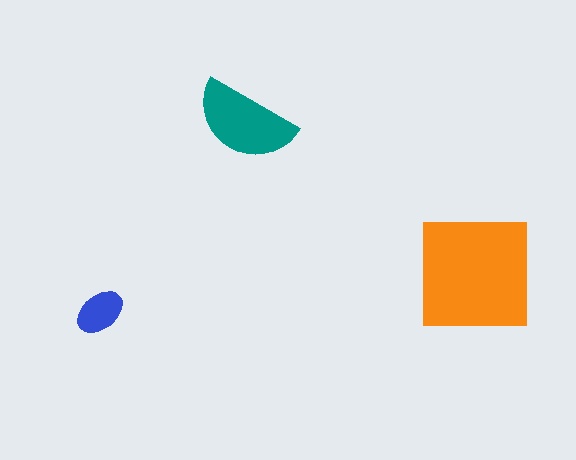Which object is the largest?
The orange square.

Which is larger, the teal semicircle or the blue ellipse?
The teal semicircle.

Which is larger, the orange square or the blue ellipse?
The orange square.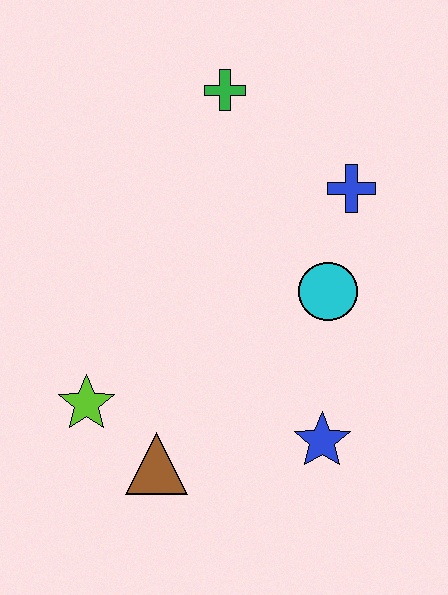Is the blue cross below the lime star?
No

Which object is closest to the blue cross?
The cyan circle is closest to the blue cross.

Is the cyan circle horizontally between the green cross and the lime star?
No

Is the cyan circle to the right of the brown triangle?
Yes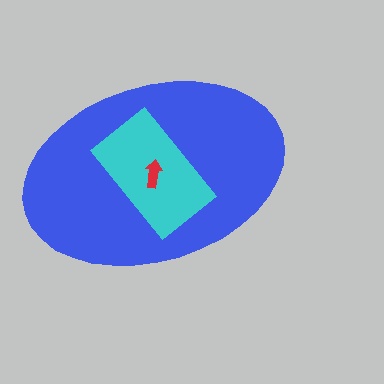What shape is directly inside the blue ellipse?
The cyan rectangle.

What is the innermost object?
The red arrow.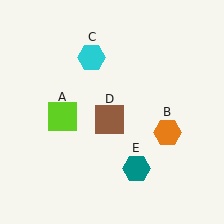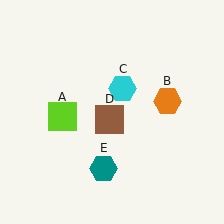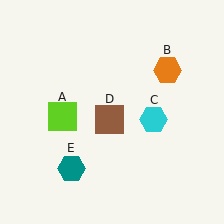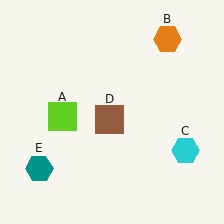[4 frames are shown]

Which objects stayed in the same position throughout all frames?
Lime square (object A) and brown square (object D) remained stationary.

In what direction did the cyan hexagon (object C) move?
The cyan hexagon (object C) moved down and to the right.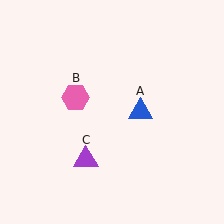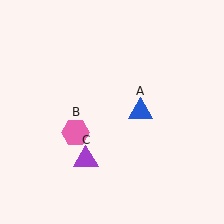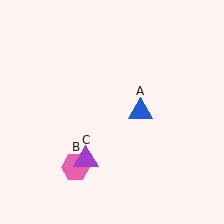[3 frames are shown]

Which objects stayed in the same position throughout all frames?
Blue triangle (object A) and purple triangle (object C) remained stationary.